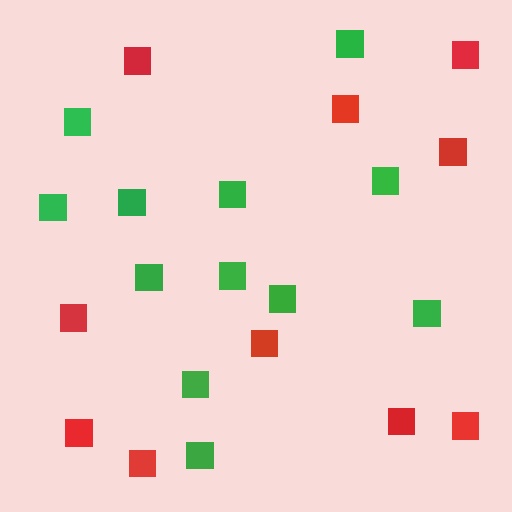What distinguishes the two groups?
There are 2 groups: one group of green squares (12) and one group of red squares (10).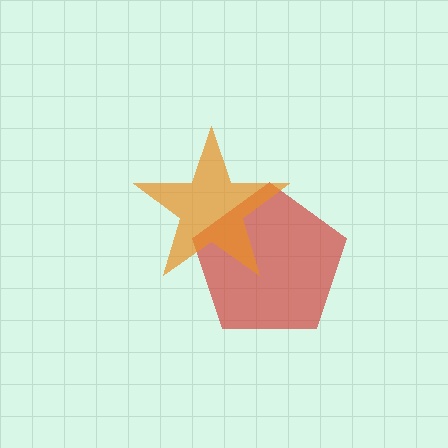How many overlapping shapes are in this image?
There are 2 overlapping shapes in the image.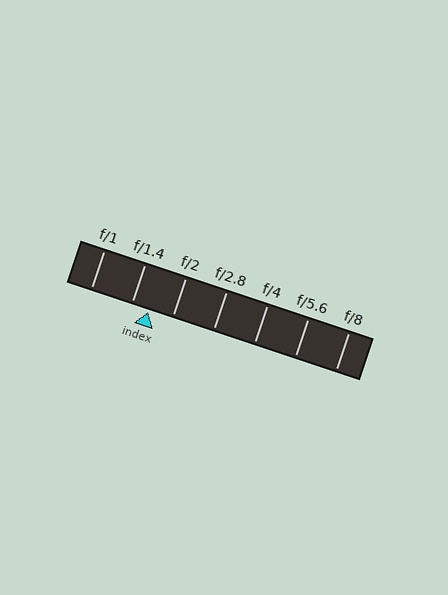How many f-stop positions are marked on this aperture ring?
There are 7 f-stop positions marked.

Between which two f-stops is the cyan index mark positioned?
The index mark is between f/1.4 and f/2.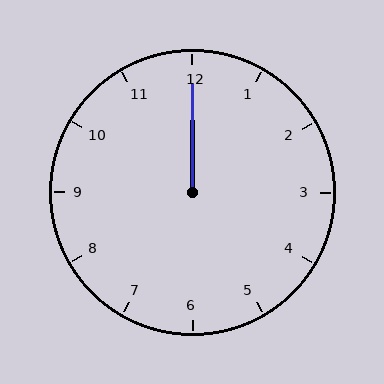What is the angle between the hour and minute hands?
Approximately 0 degrees.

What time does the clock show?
12:00.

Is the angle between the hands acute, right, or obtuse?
It is acute.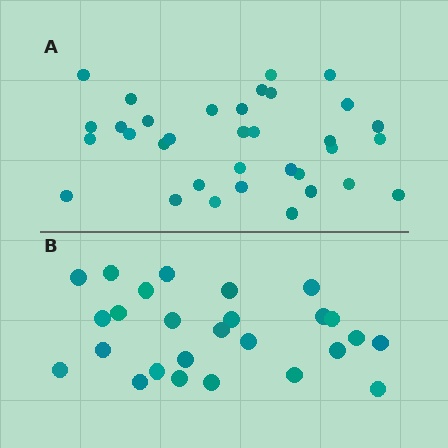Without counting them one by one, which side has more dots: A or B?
Region A (the top region) has more dots.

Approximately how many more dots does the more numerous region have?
Region A has roughly 8 or so more dots than region B.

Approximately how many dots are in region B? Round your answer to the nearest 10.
About 30 dots. (The exact count is 26, which rounds to 30.)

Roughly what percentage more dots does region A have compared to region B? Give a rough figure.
About 30% more.